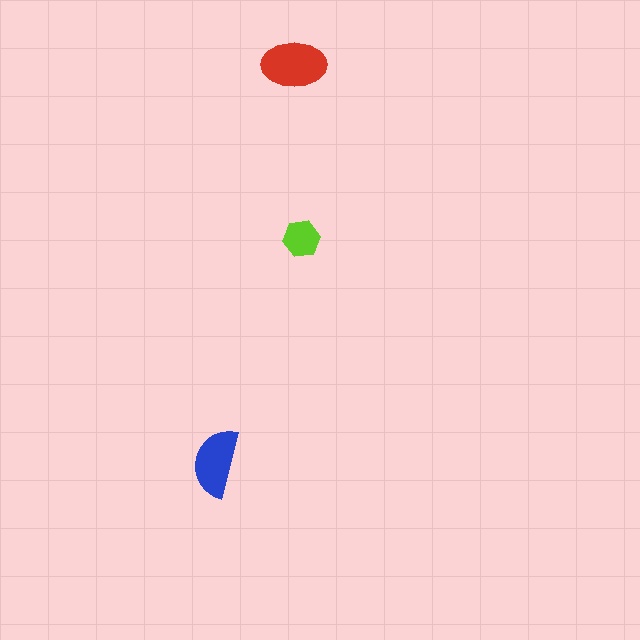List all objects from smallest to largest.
The lime hexagon, the blue semicircle, the red ellipse.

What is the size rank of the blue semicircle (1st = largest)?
2nd.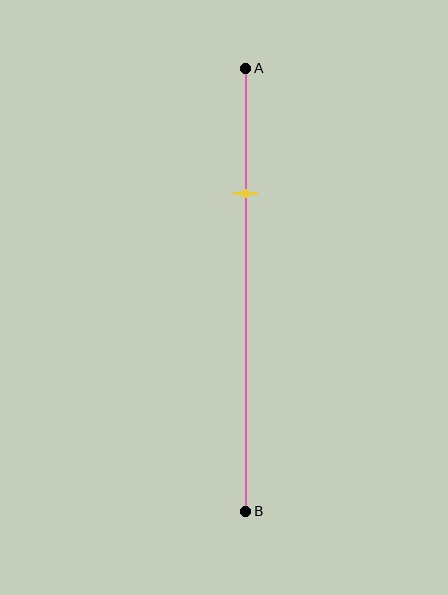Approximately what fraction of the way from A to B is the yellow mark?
The yellow mark is approximately 30% of the way from A to B.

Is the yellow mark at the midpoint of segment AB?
No, the mark is at about 30% from A, not at the 50% midpoint.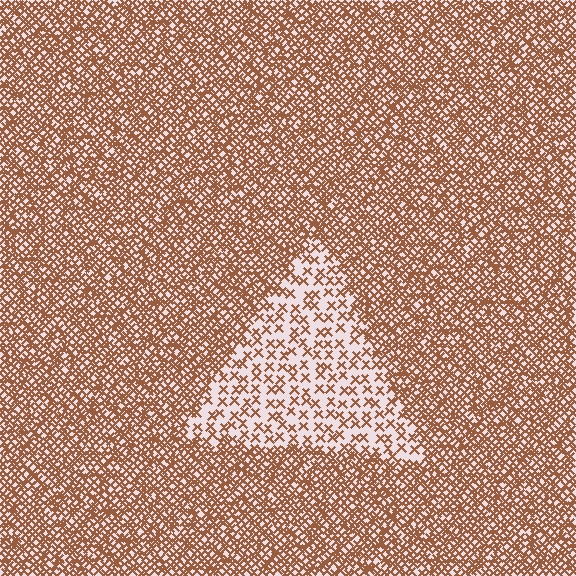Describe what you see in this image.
The image contains small brown elements arranged at two different densities. A triangle-shaped region is visible where the elements are less densely packed than the surrounding area.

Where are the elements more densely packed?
The elements are more densely packed outside the triangle boundary.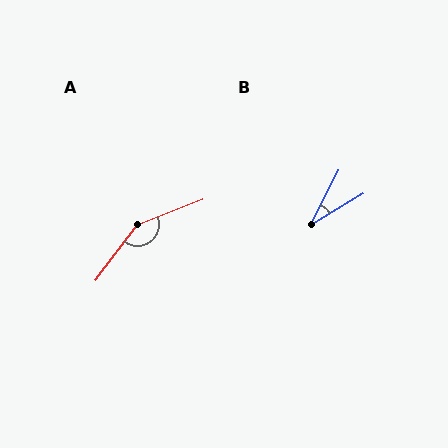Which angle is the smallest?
B, at approximately 32 degrees.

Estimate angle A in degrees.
Approximately 148 degrees.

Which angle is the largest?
A, at approximately 148 degrees.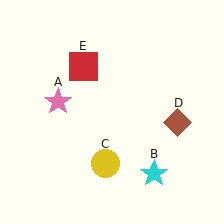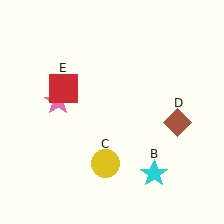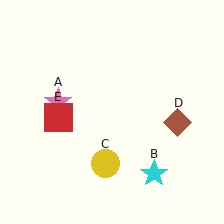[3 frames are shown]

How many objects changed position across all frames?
1 object changed position: red square (object E).